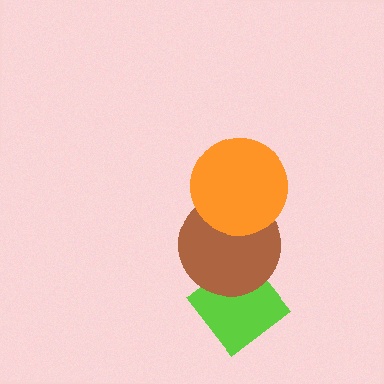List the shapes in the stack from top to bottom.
From top to bottom: the orange circle, the brown circle, the lime diamond.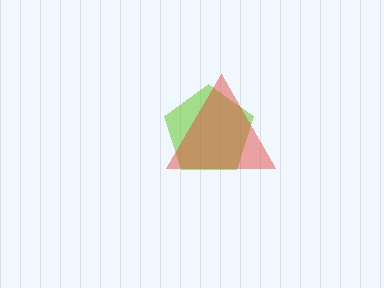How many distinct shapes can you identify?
There are 2 distinct shapes: a lime pentagon, a red triangle.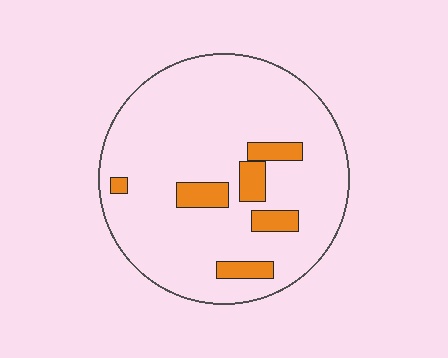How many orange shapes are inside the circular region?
6.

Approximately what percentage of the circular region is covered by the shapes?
Approximately 10%.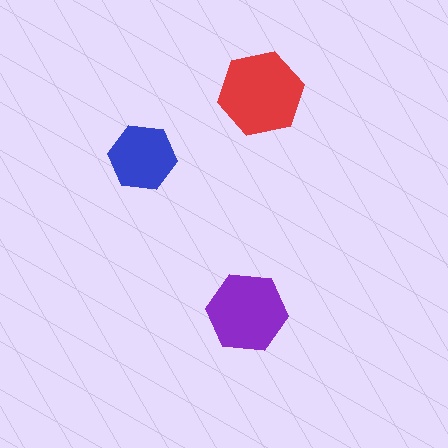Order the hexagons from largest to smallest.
the red one, the purple one, the blue one.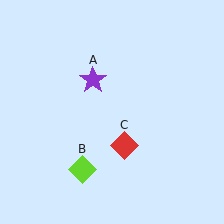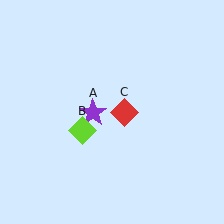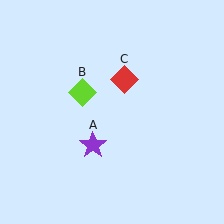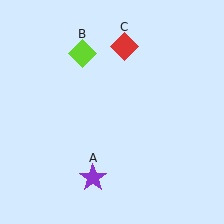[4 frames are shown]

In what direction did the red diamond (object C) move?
The red diamond (object C) moved up.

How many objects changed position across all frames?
3 objects changed position: purple star (object A), lime diamond (object B), red diamond (object C).